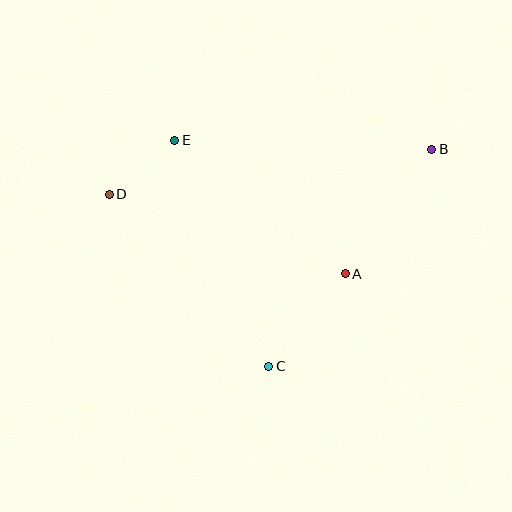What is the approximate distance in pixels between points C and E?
The distance between C and E is approximately 245 pixels.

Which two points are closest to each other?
Points D and E are closest to each other.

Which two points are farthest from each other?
Points B and D are farthest from each other.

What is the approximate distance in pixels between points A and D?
The distance between A and D is approximately 249 pixels.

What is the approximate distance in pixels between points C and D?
The distance between C and D is approximately 235 pixels.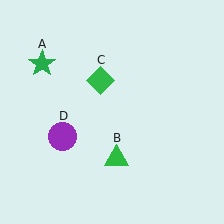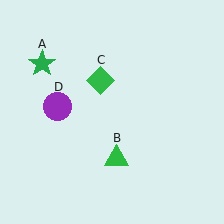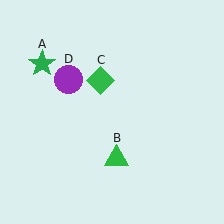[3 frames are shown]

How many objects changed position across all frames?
1 object changed position: purple circle (object D).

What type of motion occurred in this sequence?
The purple circle (object D) rotated clockwise around the center of the scene.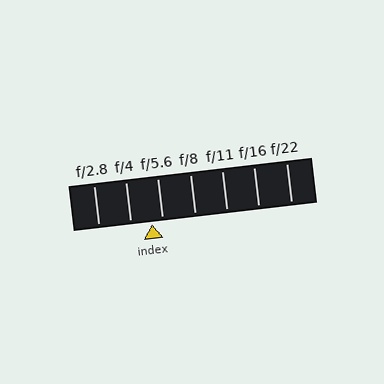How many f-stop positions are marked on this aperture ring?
There are 7 f-stop positions marked.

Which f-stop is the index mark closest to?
The index mark is closest to f/5.6.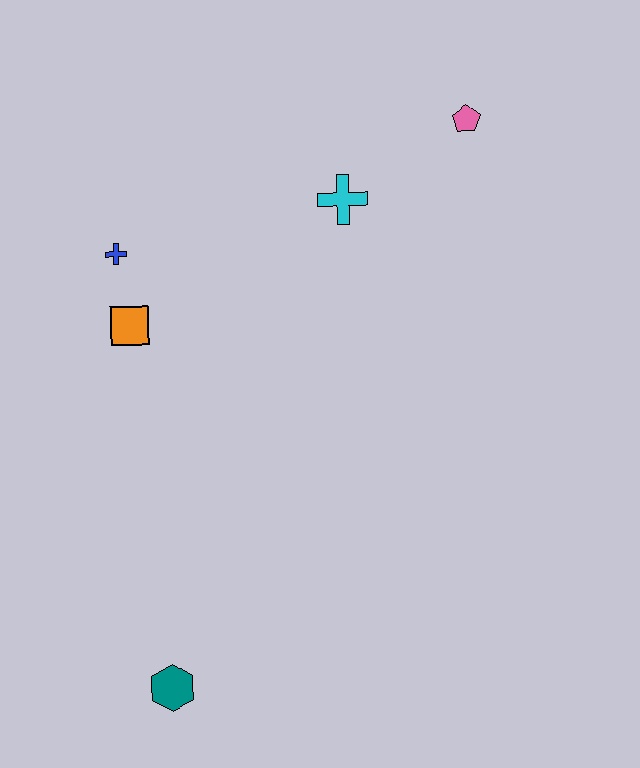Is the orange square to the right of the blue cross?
Yes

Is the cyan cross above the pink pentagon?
No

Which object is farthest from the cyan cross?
The teal hexagon is farthest from the cyan cross.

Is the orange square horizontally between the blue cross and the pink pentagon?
Yes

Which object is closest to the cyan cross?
The pink pentagon is closest to the cyan cross.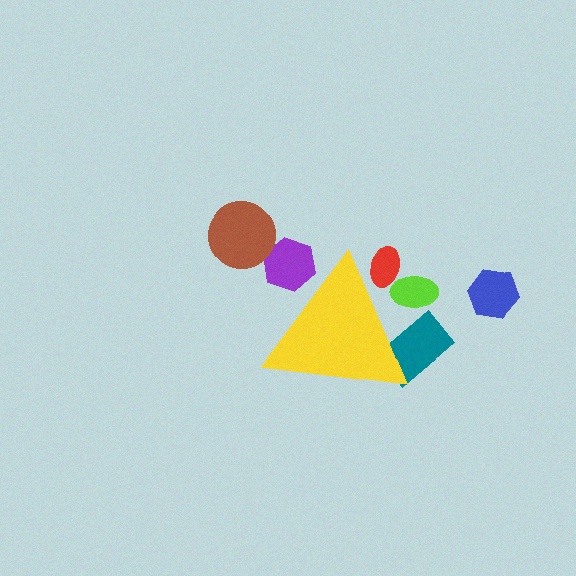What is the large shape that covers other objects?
A yellow triangle.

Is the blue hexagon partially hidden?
No, the blue hexagon is fully visible.